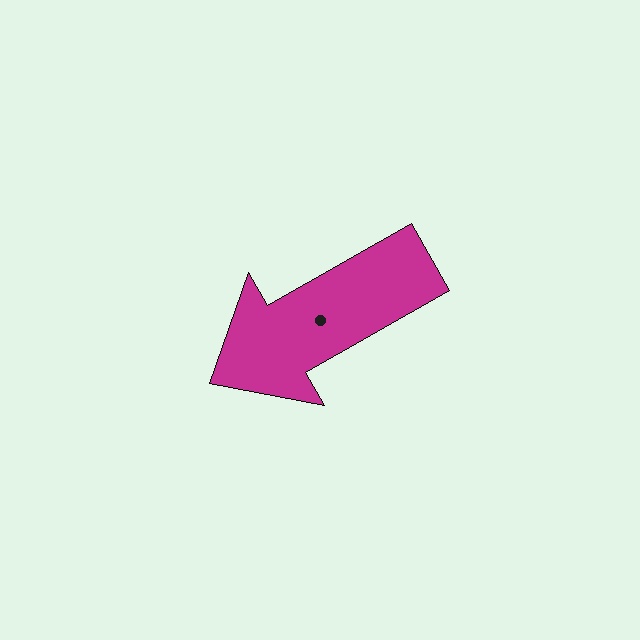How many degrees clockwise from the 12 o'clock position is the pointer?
Approximately 240 degrees.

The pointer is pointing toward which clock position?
Roughly 8 o'clock.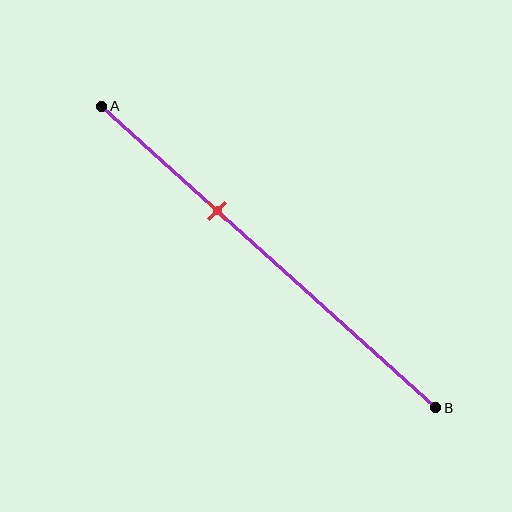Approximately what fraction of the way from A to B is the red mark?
The red mark is approximately 35% of the way from A to B.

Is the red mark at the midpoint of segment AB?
No, the mark is at about 35% from A, not at the 50% midpoint.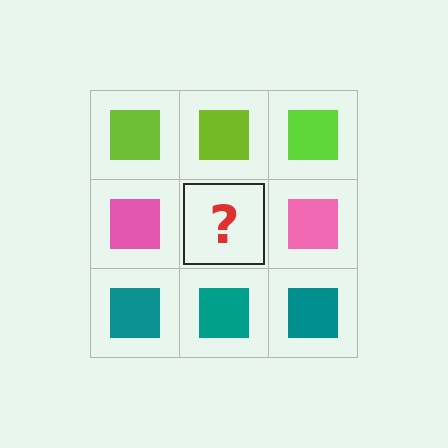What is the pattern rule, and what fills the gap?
The rule is that each row has a consistent color. The gap should be filled with a pink square.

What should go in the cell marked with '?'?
The missing cell should contain a pink square.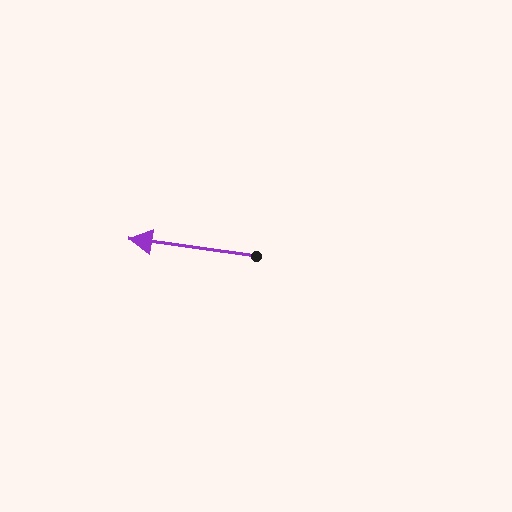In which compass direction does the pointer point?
West.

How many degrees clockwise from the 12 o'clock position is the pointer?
Approximately 278 degrees.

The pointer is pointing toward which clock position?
Roughly 9 o'clock.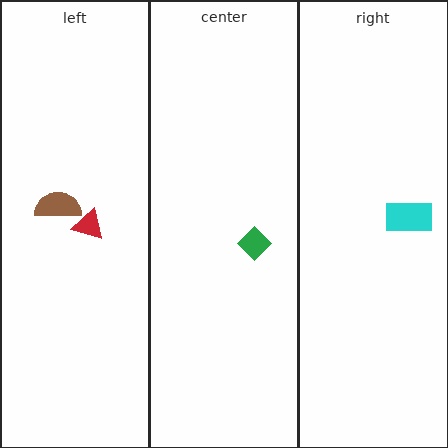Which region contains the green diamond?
The center region.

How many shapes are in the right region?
1.